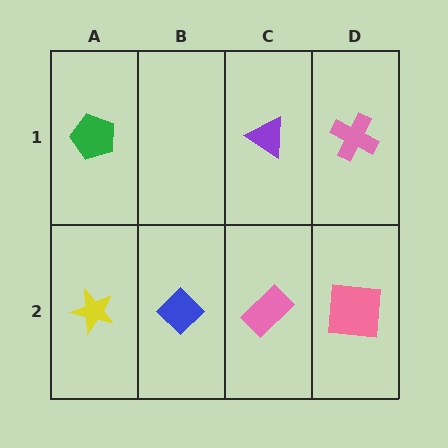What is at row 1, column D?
A pink cross.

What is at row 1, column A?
A green pentagon.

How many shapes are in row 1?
3 shapes.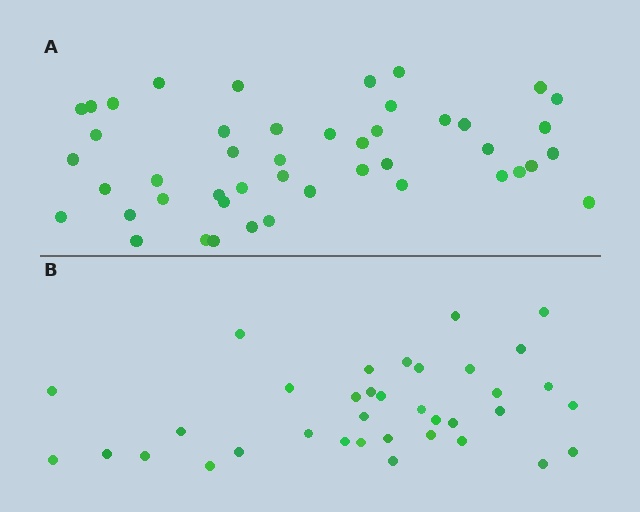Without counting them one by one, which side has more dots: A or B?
Region A (the top region) has more dots.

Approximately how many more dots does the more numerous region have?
Region A has roughly 10 or so more dots than region B.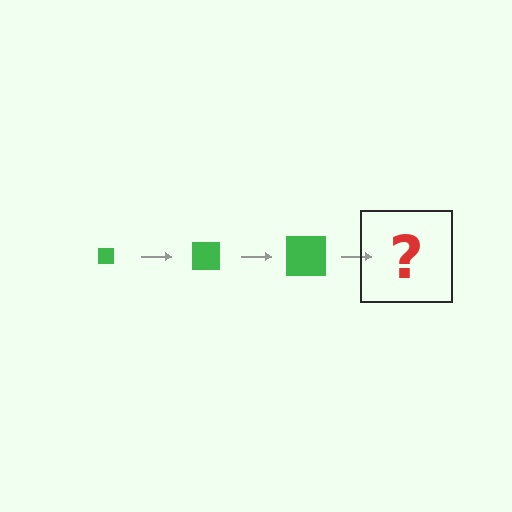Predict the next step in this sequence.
The next step is a green square, larger than the previous one.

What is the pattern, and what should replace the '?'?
The pattern is that the square gets progressively larger each step. The '?' should be a green square, larger than the previous one.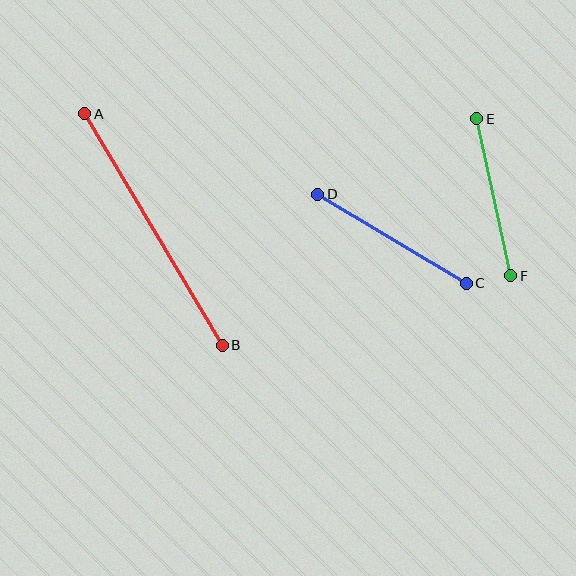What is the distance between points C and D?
The distance is approximately 173 pixels.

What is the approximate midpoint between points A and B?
The midpoint is at approximately (153, 229) pixels.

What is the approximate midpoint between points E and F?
The midpoint is at approximately (494, 197) pixels.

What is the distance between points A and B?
The distance is approximately 269 pixels.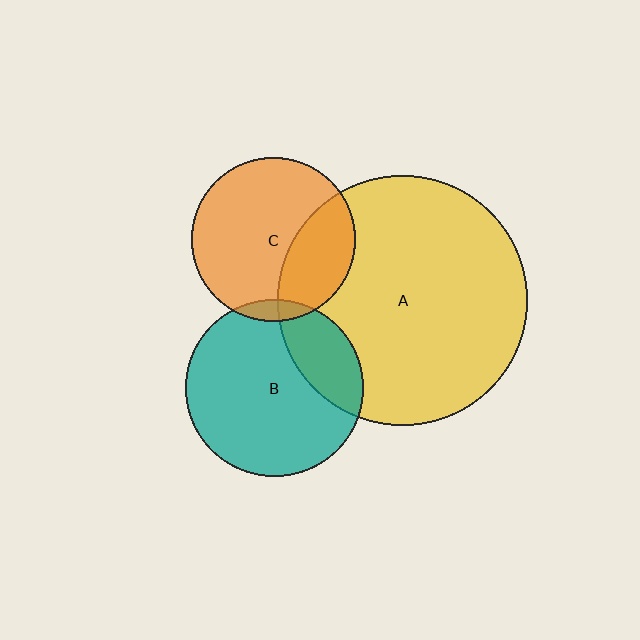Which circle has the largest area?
Circle A (yellow).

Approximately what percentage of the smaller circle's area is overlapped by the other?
Approximately 25%.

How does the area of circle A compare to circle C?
Approximately 2.3 times.